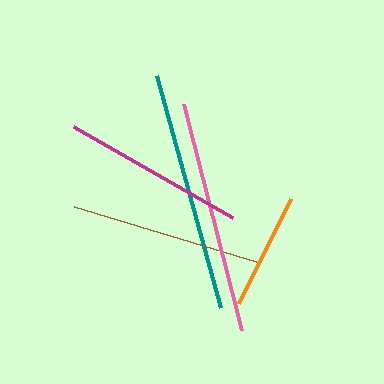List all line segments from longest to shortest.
From longest to shortest: teal, pink, brown, magenta, orange.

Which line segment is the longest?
The teal line is the longest at approximately 240 pixels.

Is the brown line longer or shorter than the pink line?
The pink line is longer than the brown line.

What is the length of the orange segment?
The orange segment is approximately 118 pixels long.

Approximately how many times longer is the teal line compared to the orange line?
The teal line is approximately 2.0 times the length of the orange line.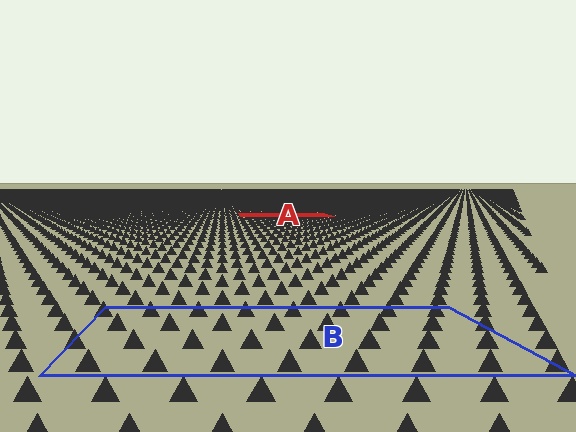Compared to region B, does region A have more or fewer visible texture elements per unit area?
Region A has more texture elements per unit area — they are packed more densely because it is farther away.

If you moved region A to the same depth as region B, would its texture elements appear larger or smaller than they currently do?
They would appear larger. At a closer depth, the same texture elements are projected at a bigger on-screen size.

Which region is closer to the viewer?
Region B is closer. The texture elements there are larger and more spread out.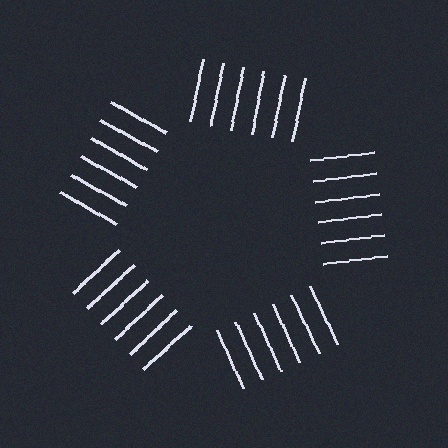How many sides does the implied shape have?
5 sides — the line-ends trace a pentagon.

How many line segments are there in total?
30 — 6 along each of the 5 edges.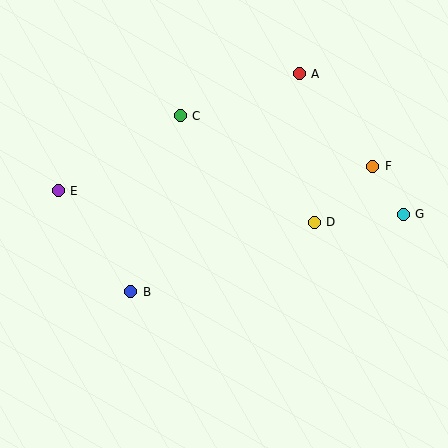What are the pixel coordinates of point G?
Point G is at (403, 214).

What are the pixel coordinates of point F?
Point F is at (373, 166).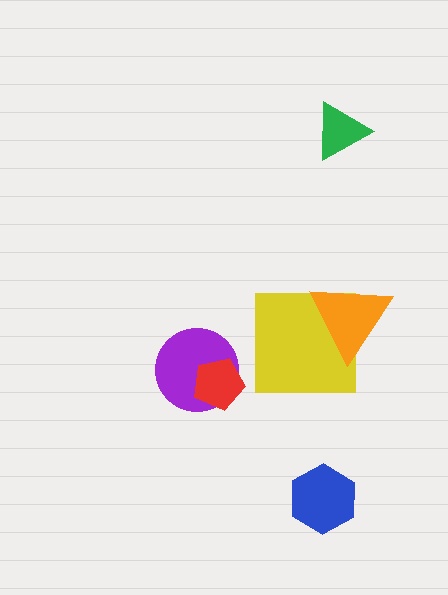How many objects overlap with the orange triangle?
1 object overlaps with the orange triangle.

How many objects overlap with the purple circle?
1 object overlaps with the purple circle.